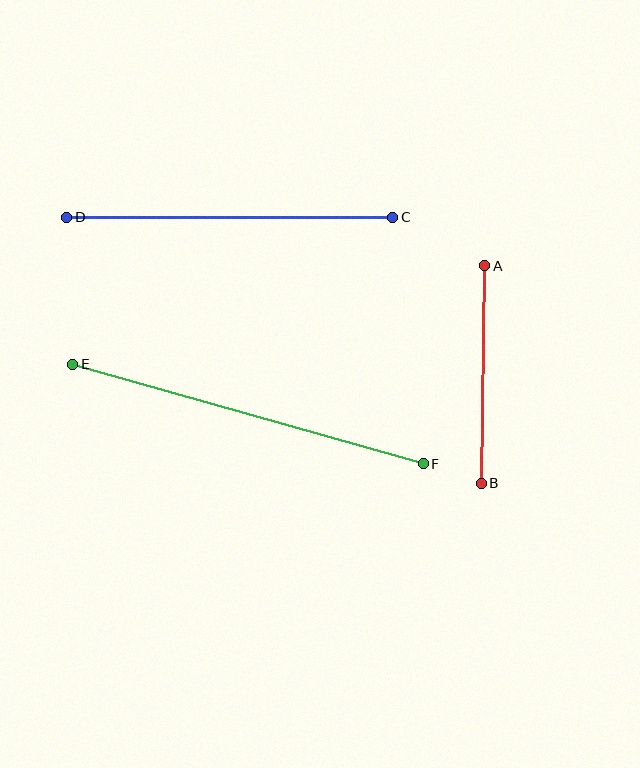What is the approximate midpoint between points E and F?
The midpoint is at approximately (248, 414) pixels.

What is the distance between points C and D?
The distance is approximately 326 pixels.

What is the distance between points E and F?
The distance is approximately 364 pixels.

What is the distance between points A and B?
The distance is approximately 218 pixels.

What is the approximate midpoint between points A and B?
The midpoint is at approximately (483, 375) pixels.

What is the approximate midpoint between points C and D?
The midpoint is at approximately (230, 217) pixels.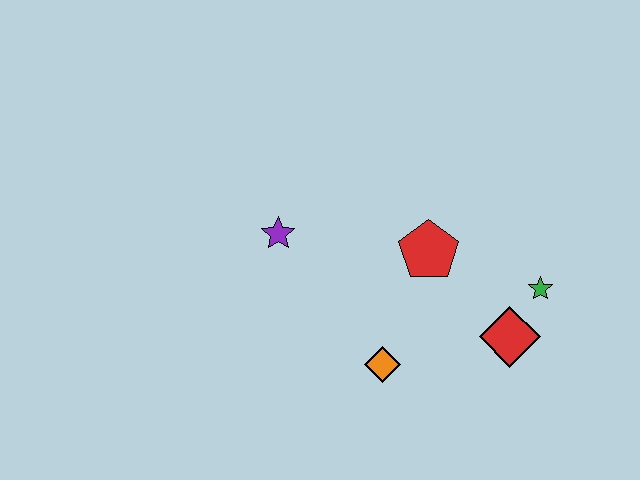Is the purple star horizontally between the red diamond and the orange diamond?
No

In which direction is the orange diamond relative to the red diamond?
The orange diamond is to the left of the red diamond.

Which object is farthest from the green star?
The purple star is farthest from the green star.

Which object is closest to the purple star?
The red pentagon is closest to the purple star.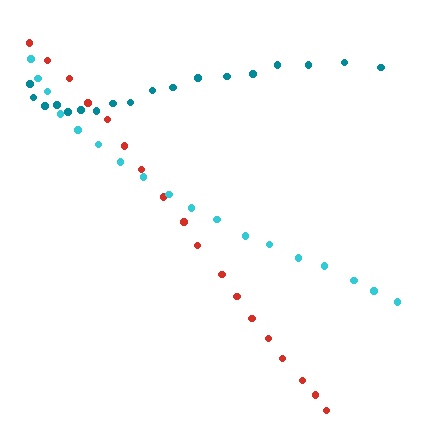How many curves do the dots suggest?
There are 3 distinct paths.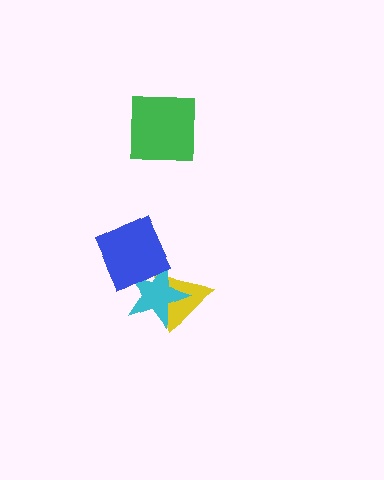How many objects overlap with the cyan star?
2 objects overlap with the cyan star.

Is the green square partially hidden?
No, no other shape covers it.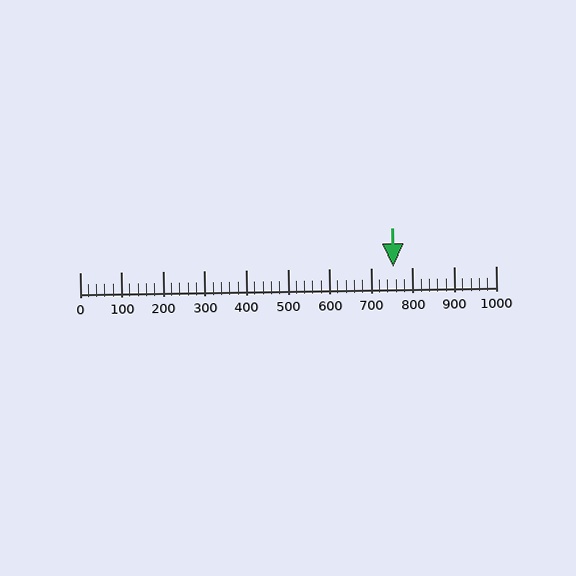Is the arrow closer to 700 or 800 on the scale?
The arrow is closer to 800.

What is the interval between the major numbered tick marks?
The major tick marks are spaced 100 units apart.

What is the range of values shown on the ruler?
The ruler shows values from 0 to 1000.